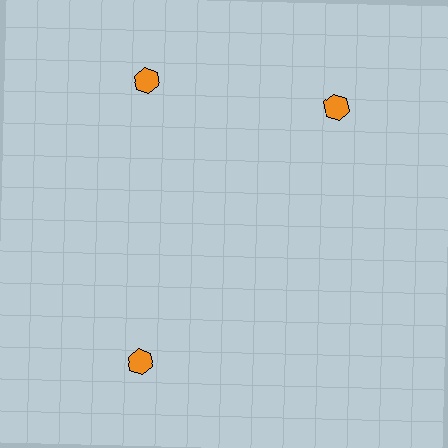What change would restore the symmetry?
The symmetry would be restored by rotating it back into even spacing with its neighbors so that all 3 hexagons sit at equal angles and equal distance from the center.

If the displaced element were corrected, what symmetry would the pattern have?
It would have 3-fold rotational symmetry — the pattern would map onto itself every 120 degrees.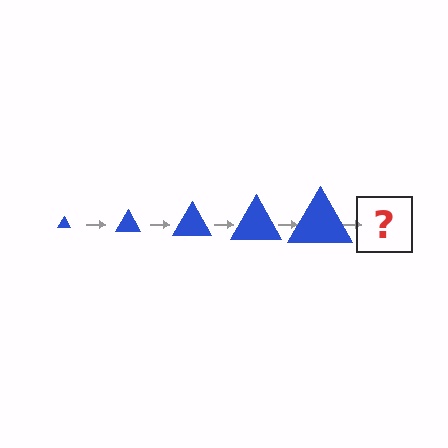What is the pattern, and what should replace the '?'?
The pattern is that the triangle gets progressively larger each step. The '?' should be a blue triangle, larger than the previous one.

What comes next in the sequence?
The next element should be a blue triangle, larger than the previous one.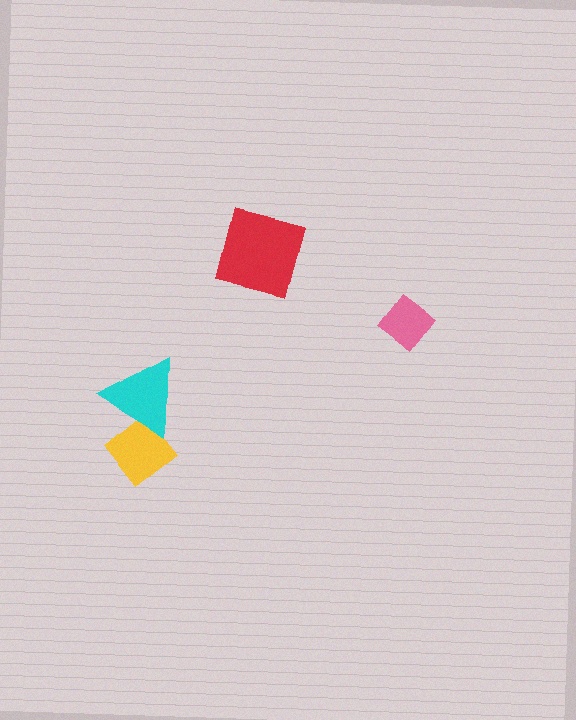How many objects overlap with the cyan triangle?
1 object overlaps with the cyan triangle.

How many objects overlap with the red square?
0 objects overlap with the red square.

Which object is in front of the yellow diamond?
The cyan triangle is in front of the yellow diamond.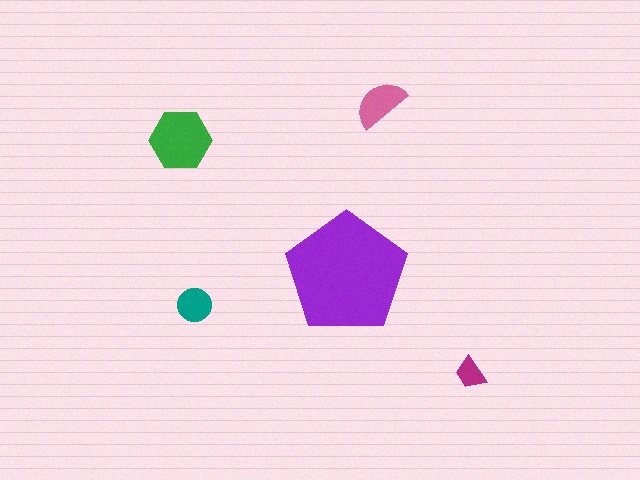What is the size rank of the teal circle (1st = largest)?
4th.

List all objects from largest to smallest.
The purple pentagon, the green hexagon, the pink semicircle, the teal circle, the magenta trapezoid.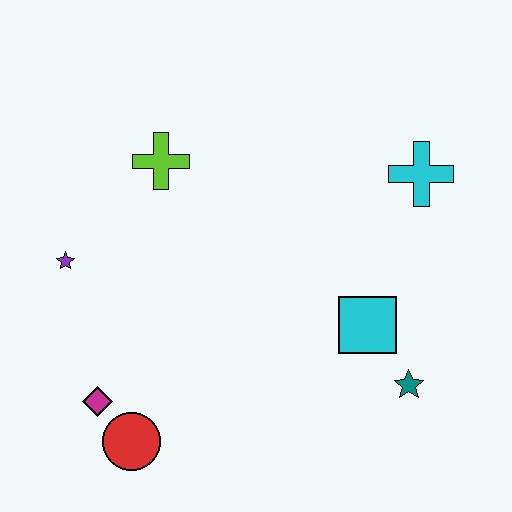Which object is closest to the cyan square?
The teal star is closest to the cyan square.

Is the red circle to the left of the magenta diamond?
No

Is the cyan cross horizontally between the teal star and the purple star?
No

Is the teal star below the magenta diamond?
No